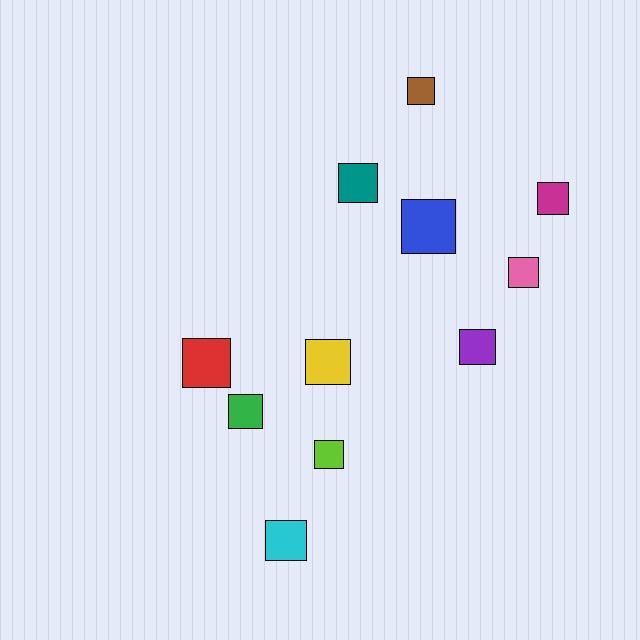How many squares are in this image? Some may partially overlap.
There are 11 squares.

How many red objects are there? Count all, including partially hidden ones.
There is 1 red object.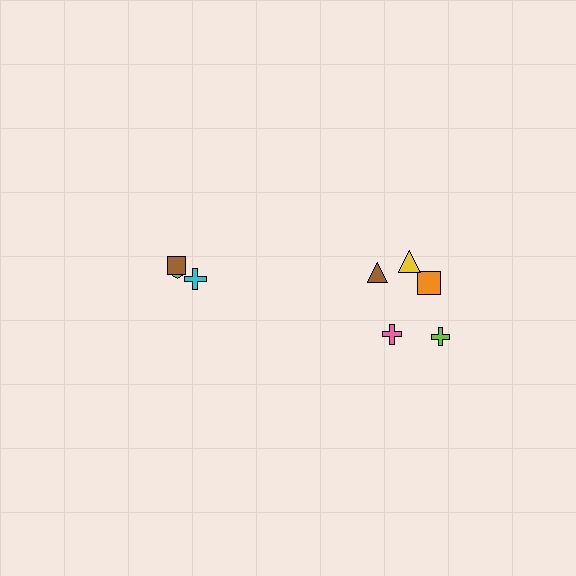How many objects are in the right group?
There are 5 objects.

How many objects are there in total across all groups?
There are 8 objects.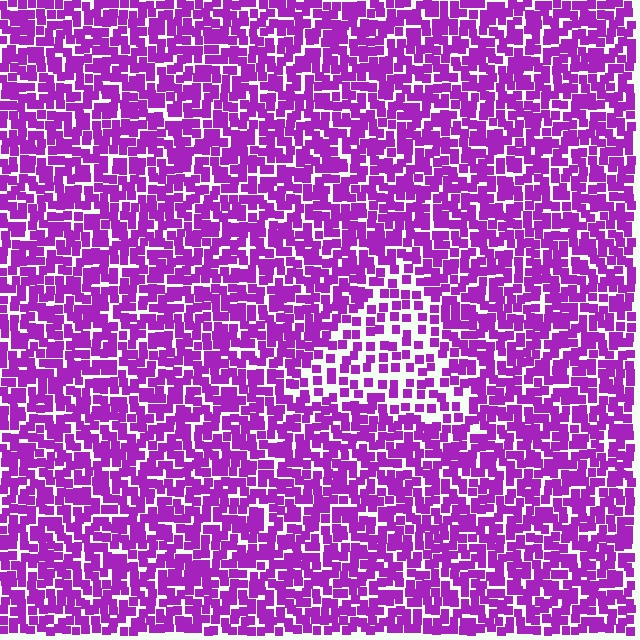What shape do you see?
I see a triangle.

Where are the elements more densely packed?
The elements are more densely packed outside the triangle boundary.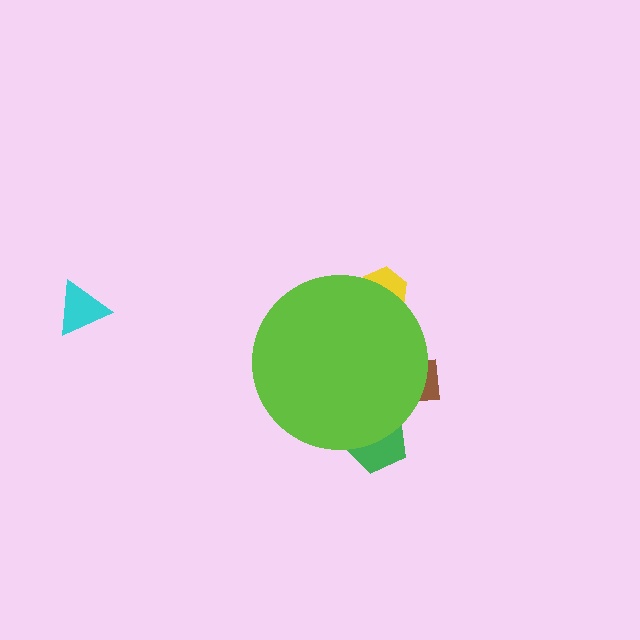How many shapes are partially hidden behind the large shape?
3 shapes are partially hidden.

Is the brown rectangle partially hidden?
Yes, the brown rectangle is partially hidden behind the lime circle.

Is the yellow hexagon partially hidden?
Yes, the yellow hexagon is partially hidden behind the lime circle.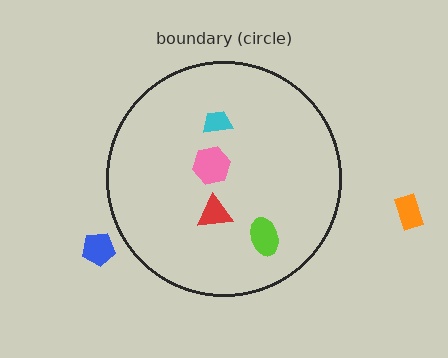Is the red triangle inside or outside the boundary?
Inside.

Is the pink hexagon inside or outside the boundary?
Inside.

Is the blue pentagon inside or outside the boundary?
Outside.